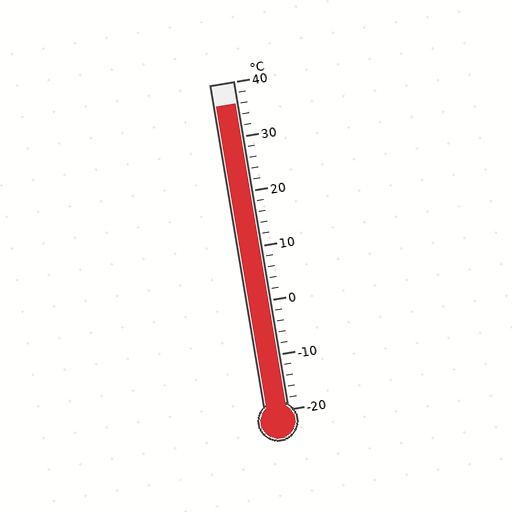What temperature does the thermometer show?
The thermometer shows approximately 36°C.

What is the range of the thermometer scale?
The thermometer scale ranges from -20°C to 40°C.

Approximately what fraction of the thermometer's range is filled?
The thermometer is filled to approximately 95% of its range.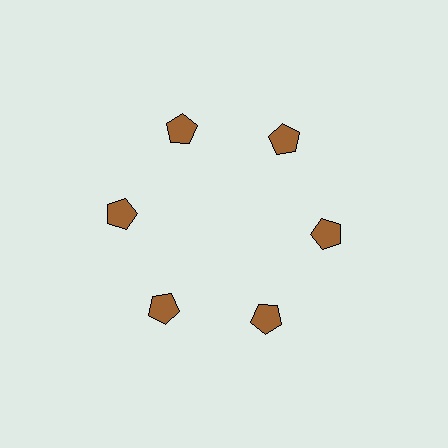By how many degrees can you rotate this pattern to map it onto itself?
The pattern maps onto itself every 60 degrees of rotation.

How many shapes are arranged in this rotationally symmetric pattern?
There are 6 shapes, arranged in 6 groups of 1.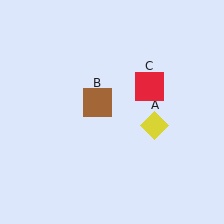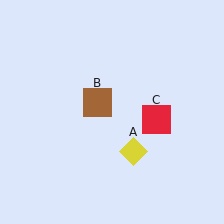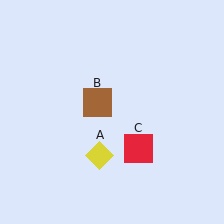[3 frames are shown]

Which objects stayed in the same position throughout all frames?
Brown square (object B) remained stationary.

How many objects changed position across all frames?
2 objects changed position: yellow diamond (object A), red square (object C).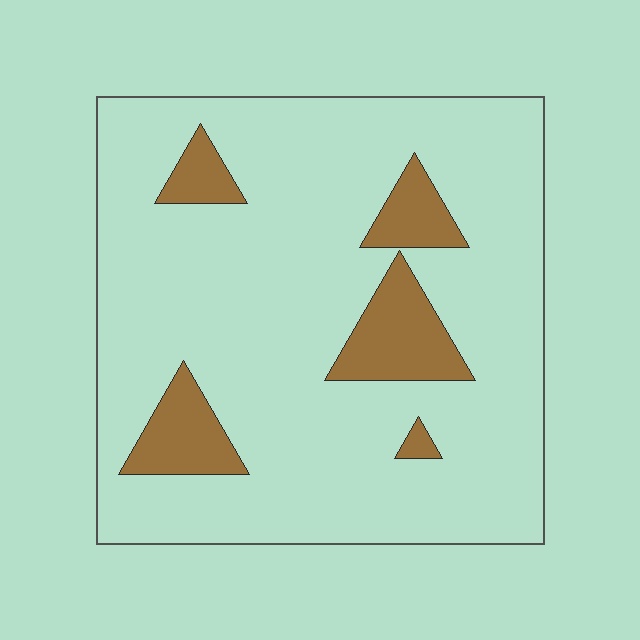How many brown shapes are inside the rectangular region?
5.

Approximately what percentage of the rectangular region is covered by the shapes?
Approximately 15%.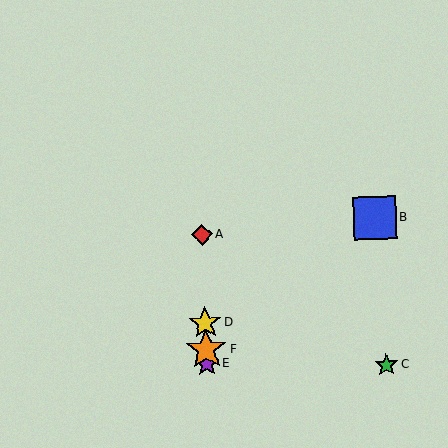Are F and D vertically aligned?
Yes, both are at x≈206.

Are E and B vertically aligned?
No, E is at x≈207 and B is at x≈375.